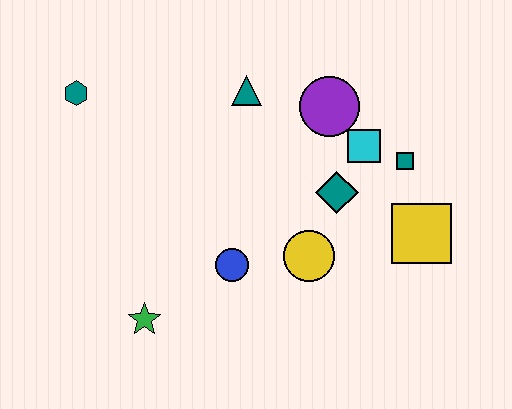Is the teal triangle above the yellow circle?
Yes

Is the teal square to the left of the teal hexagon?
No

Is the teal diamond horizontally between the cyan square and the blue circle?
Yes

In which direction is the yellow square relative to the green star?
The yellow square is to the right of the green star.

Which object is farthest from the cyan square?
The teal hexagon is farthest from the cyan square.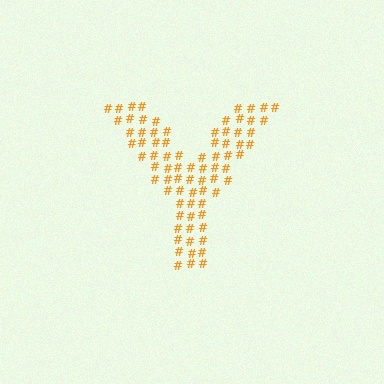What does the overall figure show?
The overall figure shows the letter Y.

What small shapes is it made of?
It is made of small hash symbols.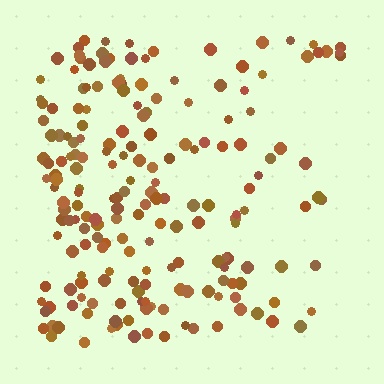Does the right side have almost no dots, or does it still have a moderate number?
Still a moderate number, just noticeably fewer than the left.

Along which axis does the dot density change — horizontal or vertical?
Horizontal.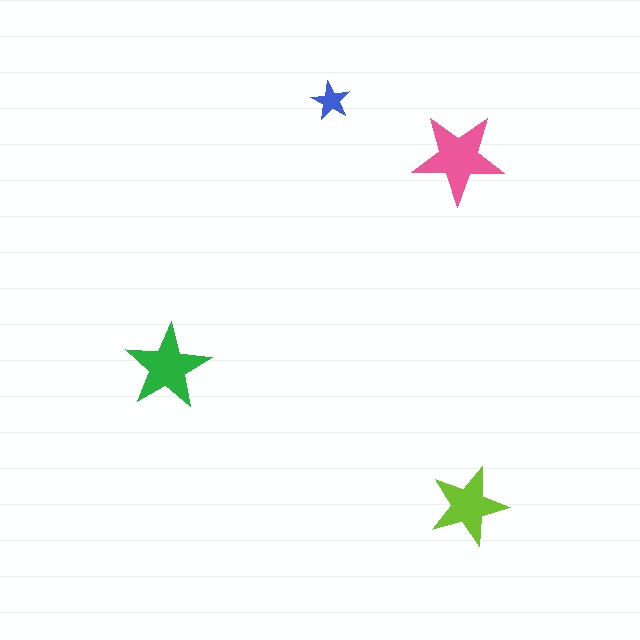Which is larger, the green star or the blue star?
The green one.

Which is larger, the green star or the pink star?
The pink one.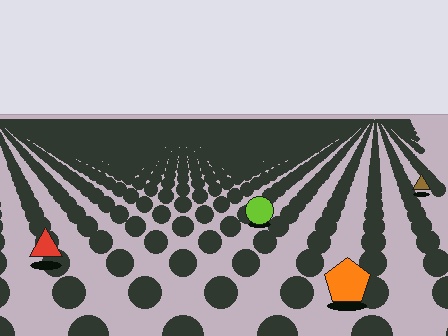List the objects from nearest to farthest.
From nearest to farthest: the orange pentagon, the red triangle, the lime circle, the brown triangle.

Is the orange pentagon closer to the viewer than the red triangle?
Yes. The orange pentagon is closer — you can tell from the texture gradient: the ground texture is coarser near it.